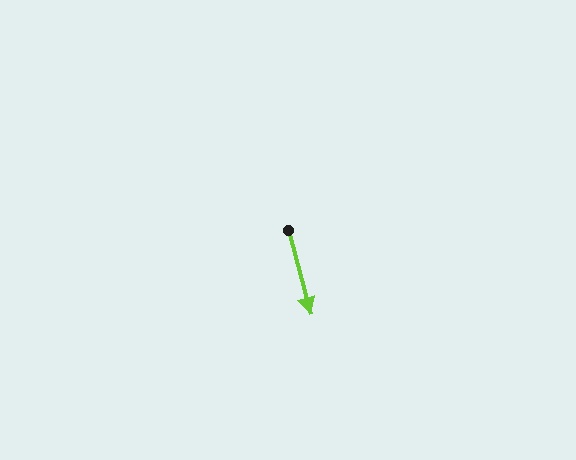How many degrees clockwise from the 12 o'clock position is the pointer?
Approximately 165 degrees.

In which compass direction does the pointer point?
South.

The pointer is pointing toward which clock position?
Roughly 6 o'clock.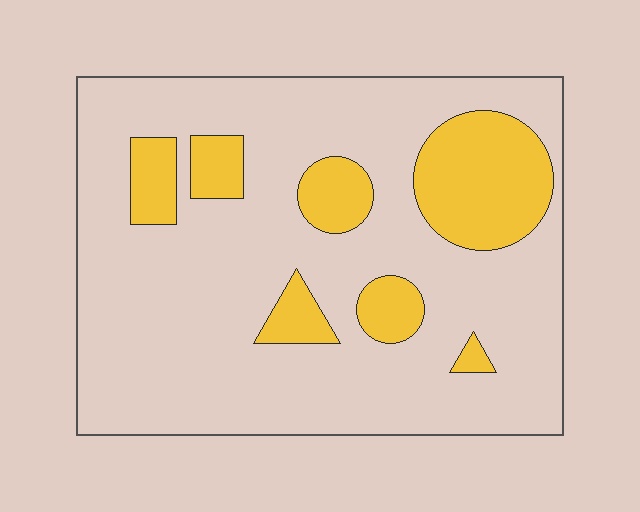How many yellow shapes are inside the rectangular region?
7.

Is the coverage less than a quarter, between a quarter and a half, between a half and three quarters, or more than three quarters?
Less than a quarter.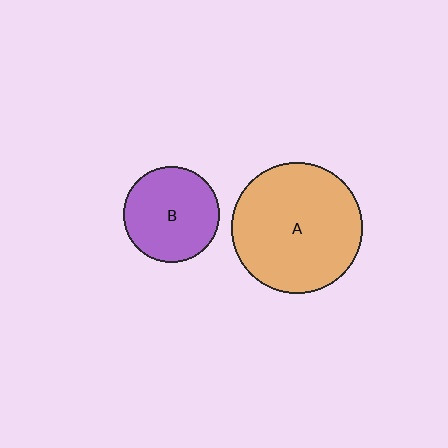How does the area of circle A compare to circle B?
Approximately 1.9 times.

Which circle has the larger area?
Circle A (orange).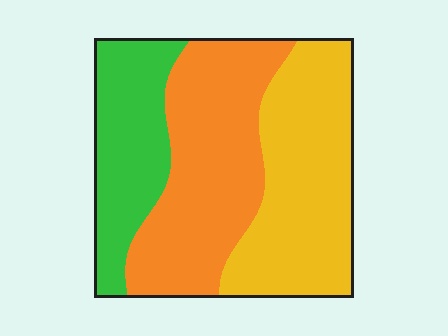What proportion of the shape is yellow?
Yellow takes up between a quarter and a half of the shape.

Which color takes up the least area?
Green, at roughly 25%.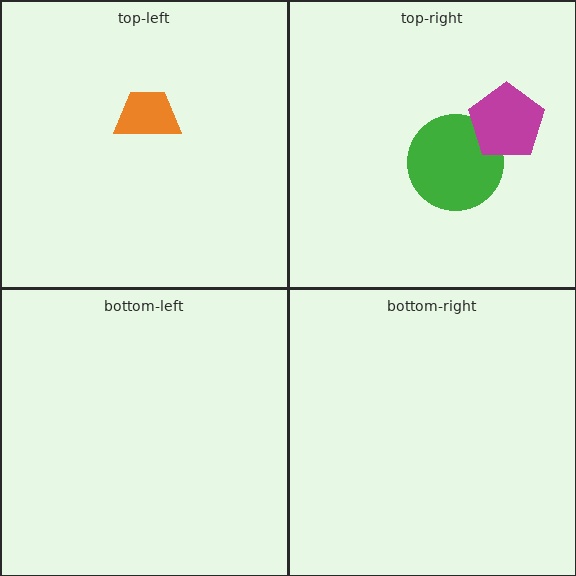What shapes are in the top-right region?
The green circle, the magenta pentagon.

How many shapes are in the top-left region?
1.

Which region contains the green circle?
The top-right region.